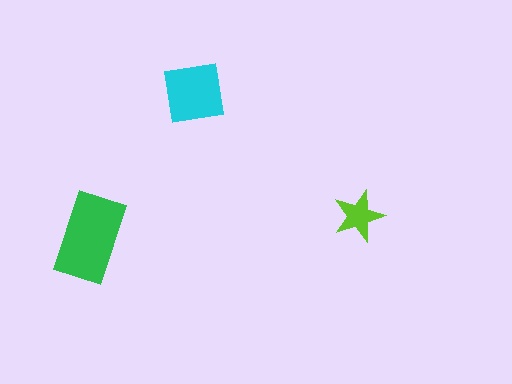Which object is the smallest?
The lime star.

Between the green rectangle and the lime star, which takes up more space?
The green rectangle.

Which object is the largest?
The green rectangle.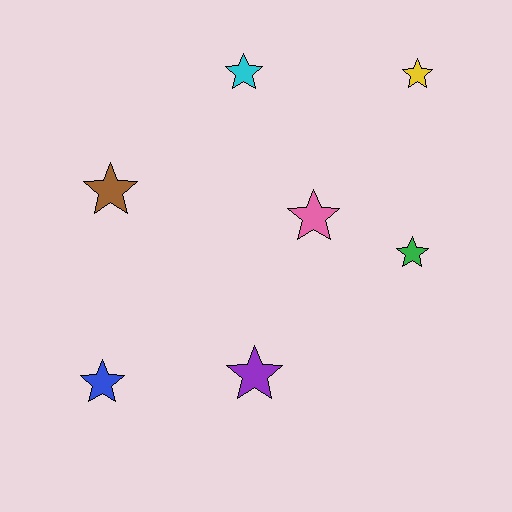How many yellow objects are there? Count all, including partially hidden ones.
There is 1 yellow object.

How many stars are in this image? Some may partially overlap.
There are 7 stars.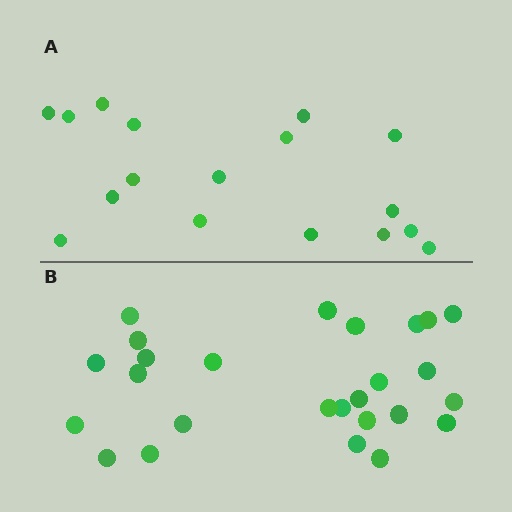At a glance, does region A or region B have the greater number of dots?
Region B (the bottom region) has more dots.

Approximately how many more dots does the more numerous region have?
Region B has roughly 8 or so more dots than region A.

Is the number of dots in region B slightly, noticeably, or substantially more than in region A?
Region B has substantially more. The ratio is roughly 1.5 to 1.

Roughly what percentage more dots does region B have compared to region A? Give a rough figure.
About 55% more.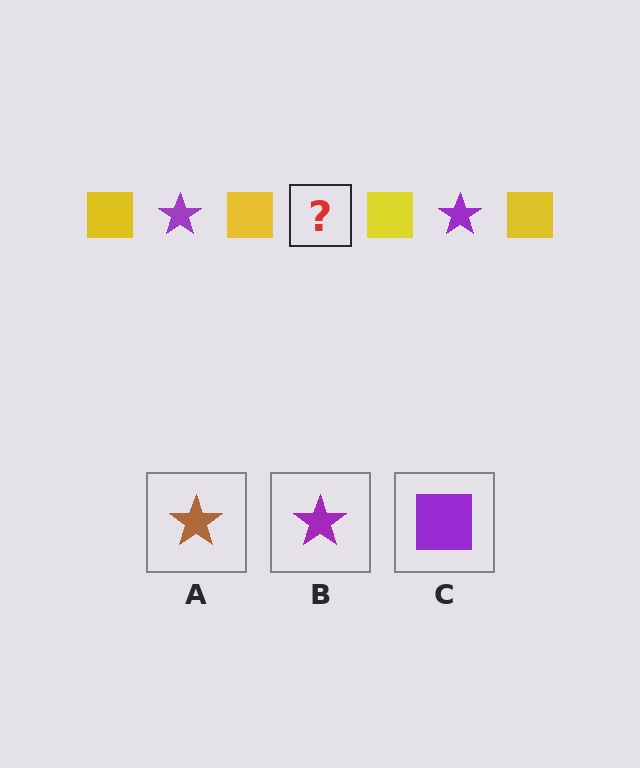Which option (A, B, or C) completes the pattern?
B.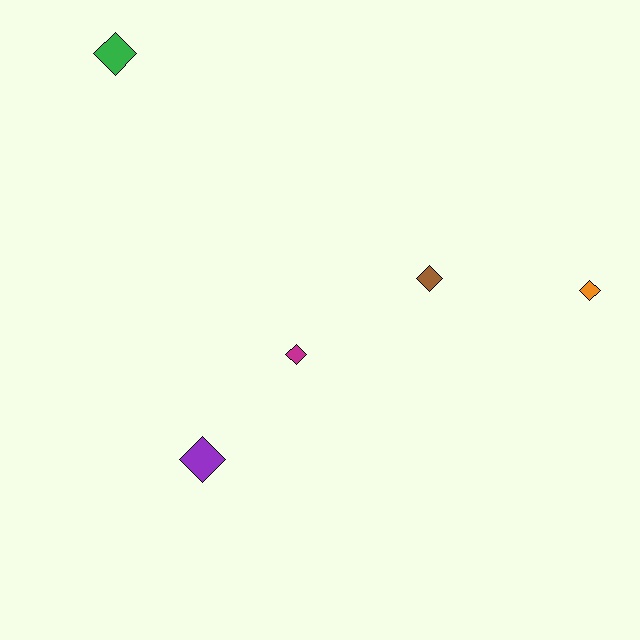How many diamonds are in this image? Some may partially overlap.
There are 5 diamonds.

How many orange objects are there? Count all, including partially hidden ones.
There is 1 orange object.